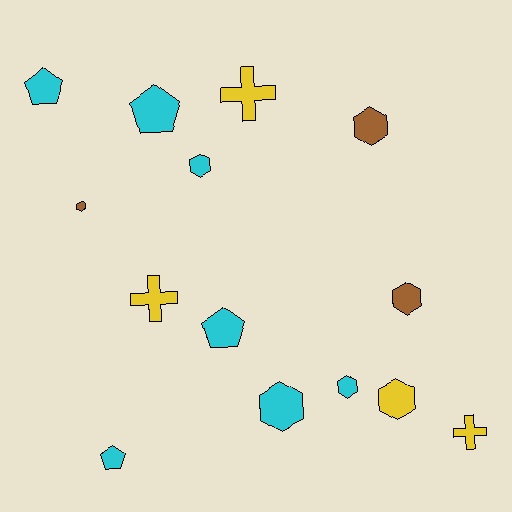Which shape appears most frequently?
Hexagon, with 7 objects.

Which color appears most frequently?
Cyan, with 7 objects.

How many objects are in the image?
There are 14 objects.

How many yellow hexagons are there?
There is 1 yellow hexagon.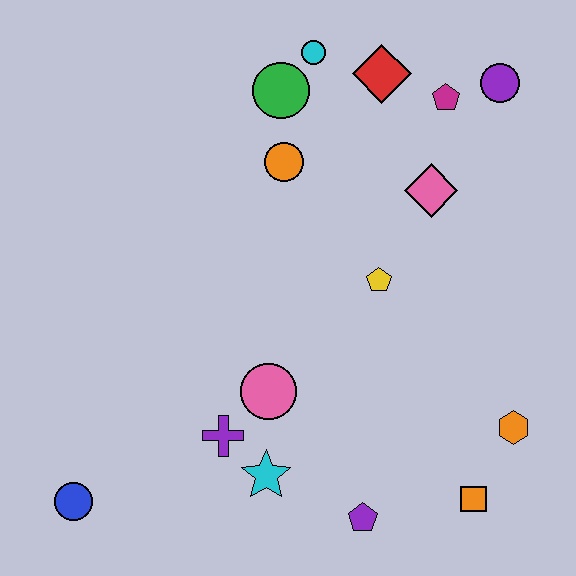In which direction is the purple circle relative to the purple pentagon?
The purple circle is above the purple pentagon.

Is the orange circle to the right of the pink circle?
Yes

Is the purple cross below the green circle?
Yes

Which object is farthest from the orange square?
The cyan circle is farthest from the orange square.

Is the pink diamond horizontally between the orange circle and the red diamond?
No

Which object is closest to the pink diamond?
The magenta pentagon is closest to the pink diamond.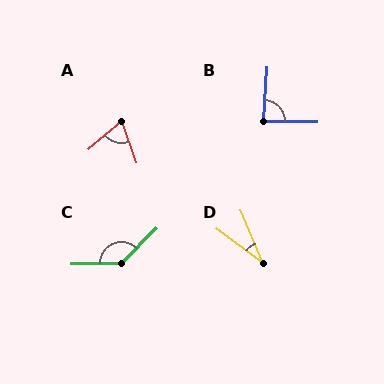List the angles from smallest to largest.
D (31°), A (70°), B (87°), C (135°).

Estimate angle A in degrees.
Approximately 70 degrees.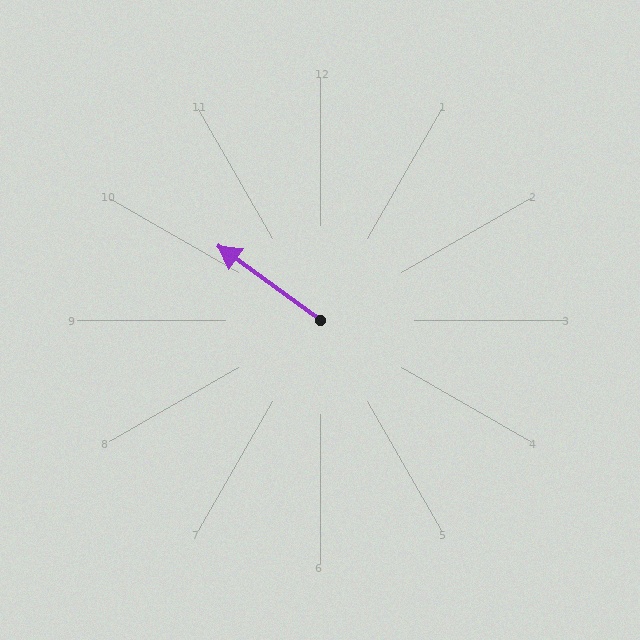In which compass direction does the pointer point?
Northwest.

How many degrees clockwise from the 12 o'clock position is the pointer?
Approximately 306 degrees.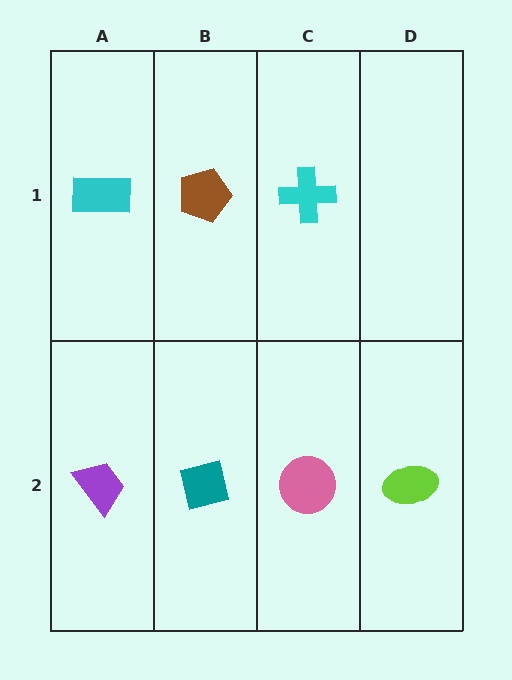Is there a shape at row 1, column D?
No, that cell is empty.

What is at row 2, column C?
A pink circle.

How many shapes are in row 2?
4 shapes.